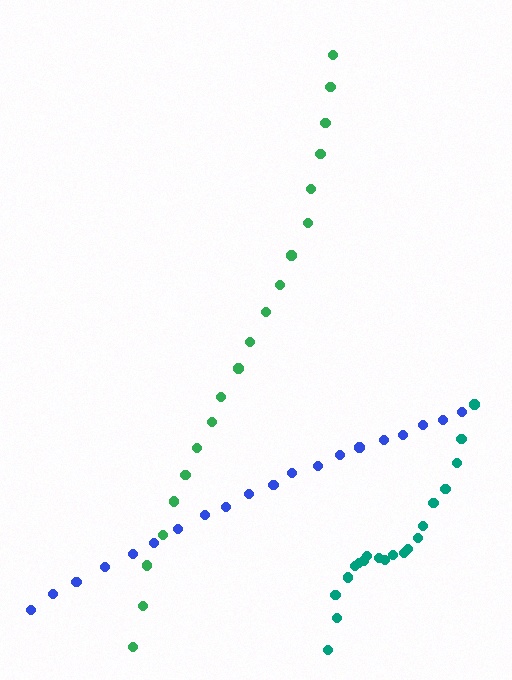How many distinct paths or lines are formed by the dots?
There are 3 distinct paths.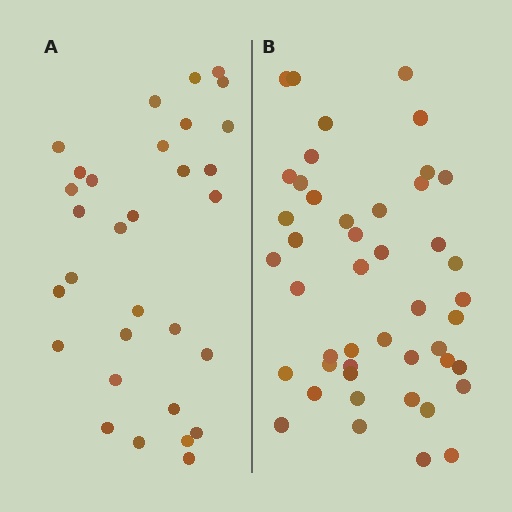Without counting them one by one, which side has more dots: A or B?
Region B (the right region) has more dots.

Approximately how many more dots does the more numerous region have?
Region B has approximately 15 more dots than region A.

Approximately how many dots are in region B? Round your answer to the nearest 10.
About 50 dots. (The exact count is 46, which rounds to 50.)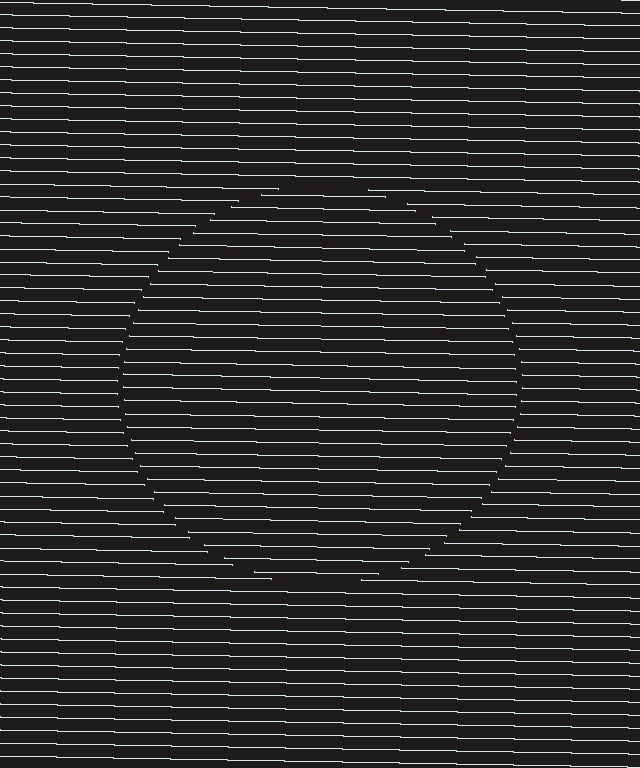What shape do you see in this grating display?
An illusory circle. The interior of the shape contains the same grating, shifted by half a period — the contour is defined by the phase discontinuity where line-ends from the inner and outer gratings abut.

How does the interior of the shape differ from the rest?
The interior of the shape contains the same grating, shifted by half a period — the contour is defined by the phase discontinuity where line-ends from the inner and outer gratings abut.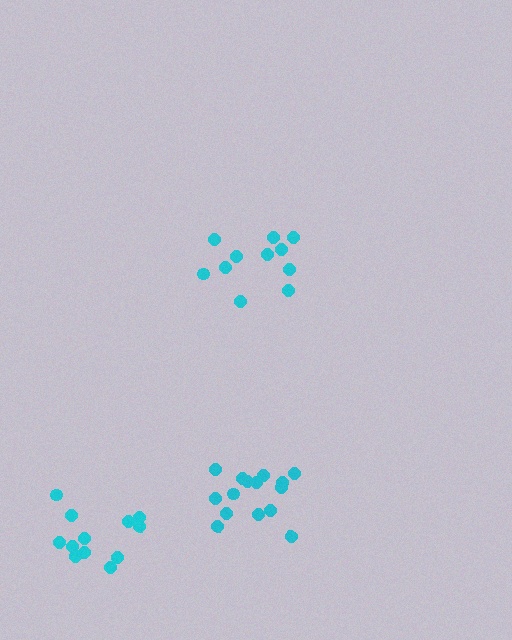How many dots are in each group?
Group 1: 15 dots, Group 2: 12 dots, Group 3: 11 dots (38 total).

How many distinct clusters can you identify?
There are 3 distinct clusters.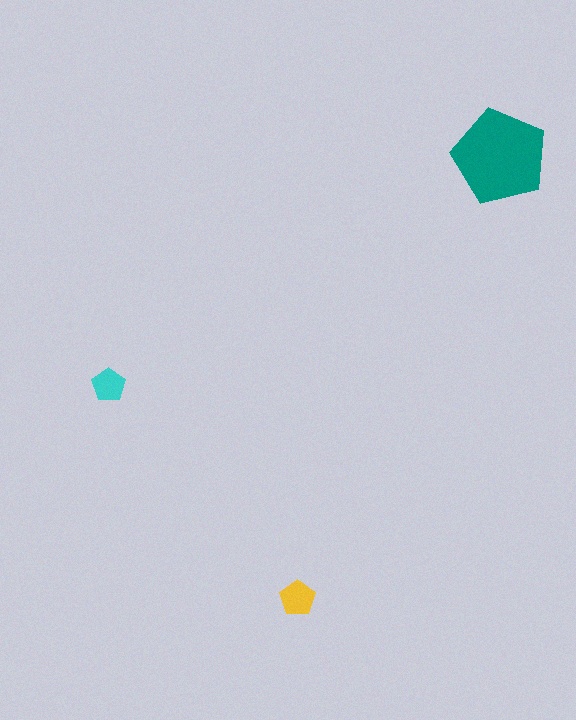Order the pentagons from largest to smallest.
the teal one, the yellow one, the cyan one.